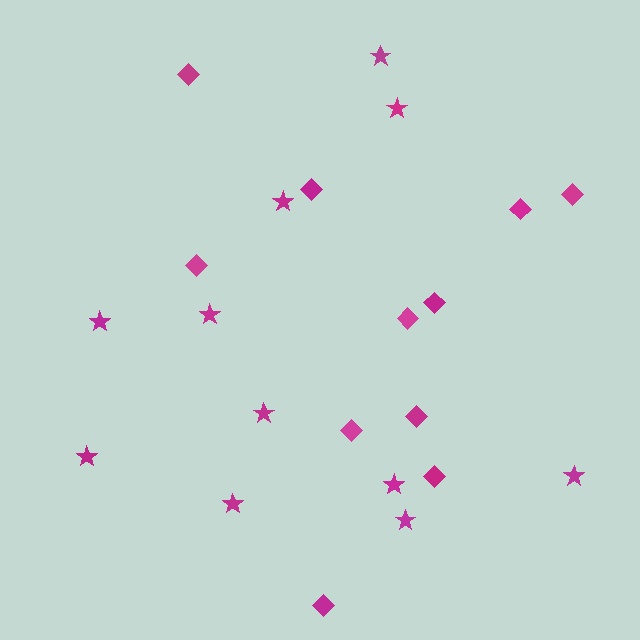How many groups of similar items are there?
There are 2 groups: one group of stars (11) and one group of diamonds (11).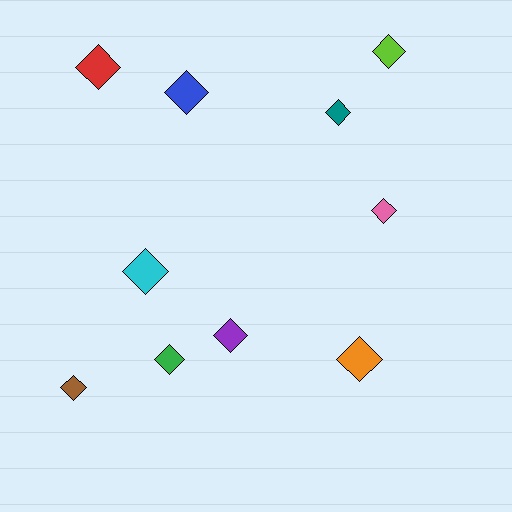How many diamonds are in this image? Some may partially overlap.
There are 10 diamonds.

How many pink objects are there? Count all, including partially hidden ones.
There is 1 pink object.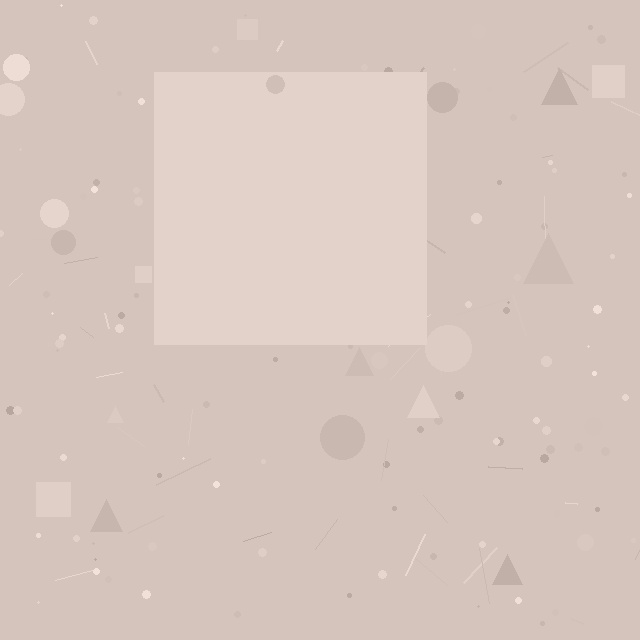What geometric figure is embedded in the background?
A square is embedded in the background.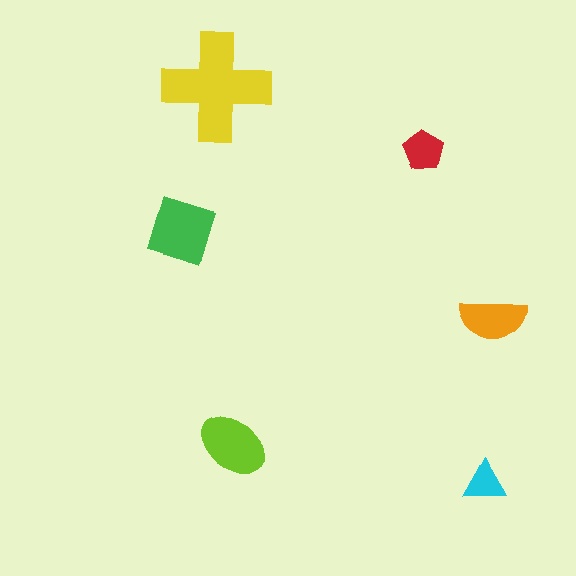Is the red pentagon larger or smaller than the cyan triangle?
Larger.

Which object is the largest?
The yellow cross.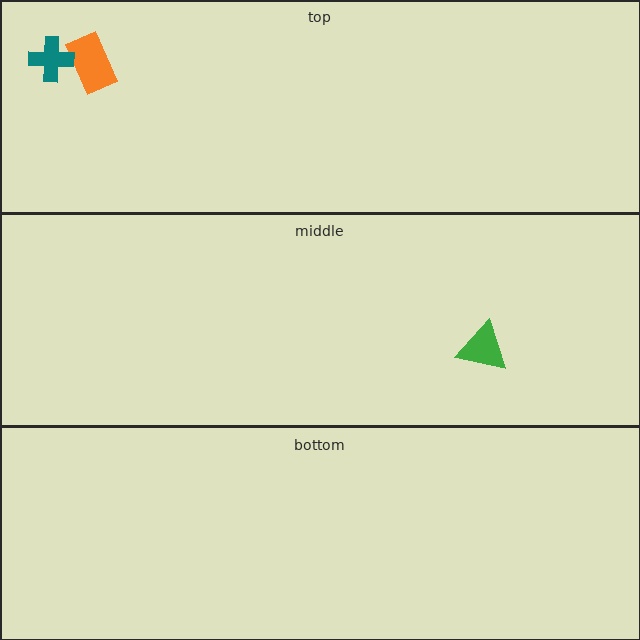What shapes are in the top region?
The orange rectangle, the teal cross.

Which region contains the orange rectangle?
The top region.